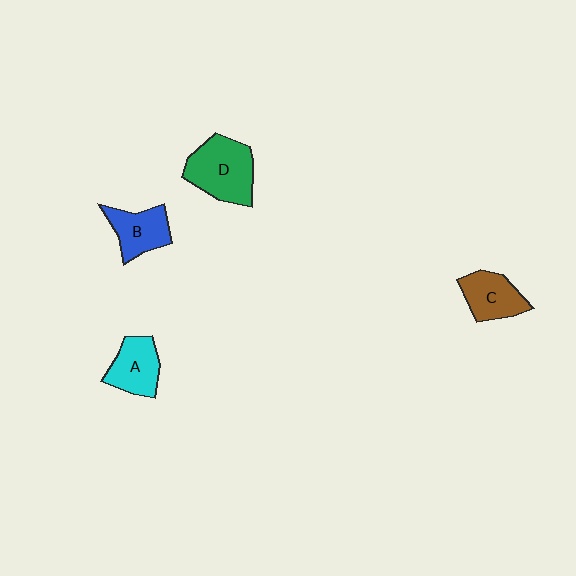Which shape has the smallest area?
Shape C (brown).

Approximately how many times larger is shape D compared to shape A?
Approximately 1.5 times.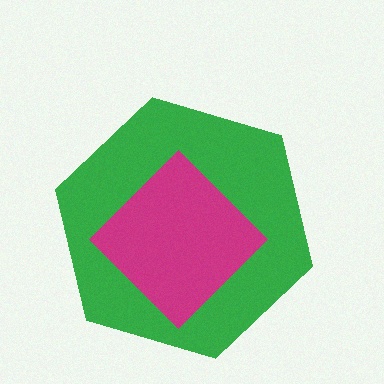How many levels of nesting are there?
2.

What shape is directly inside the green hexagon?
The magenta diamond.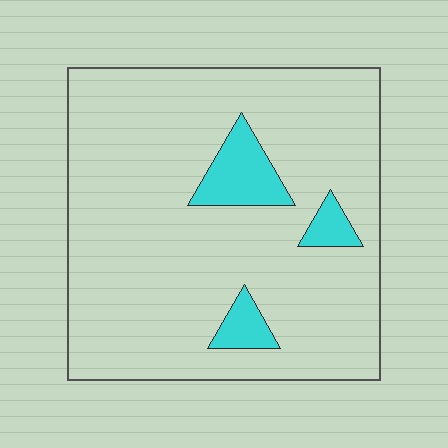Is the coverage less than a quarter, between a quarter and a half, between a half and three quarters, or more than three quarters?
Less than a quarter.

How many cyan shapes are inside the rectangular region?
3.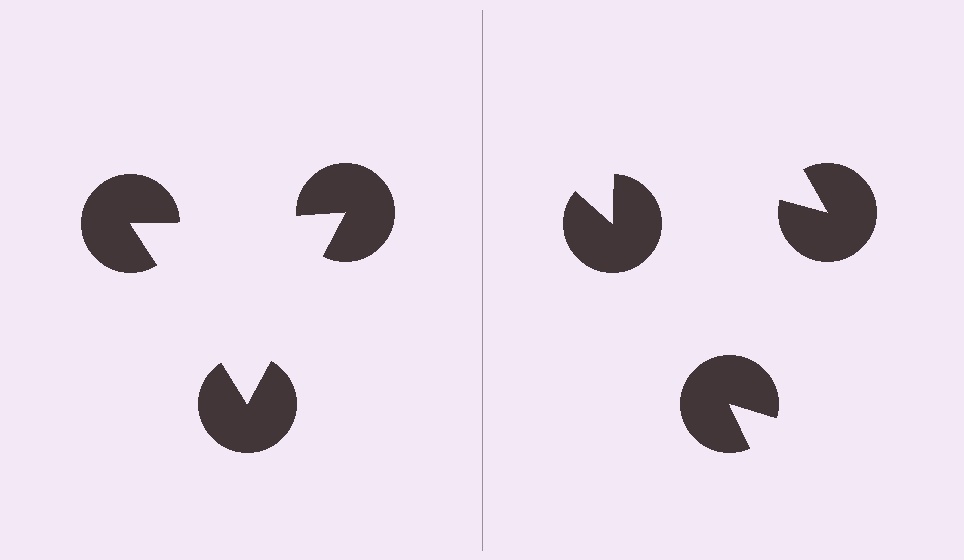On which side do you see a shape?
An illusory triangle appears on the left side. On the right side the wedge cuts are rotated, so no coherent shape forms.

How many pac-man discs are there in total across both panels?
6 — 3 on each side.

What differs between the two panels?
The pac-man discs are positioned identically on both sides; only the wedge orientations differ. On the left they align to a triangle; on the right they are misaligned.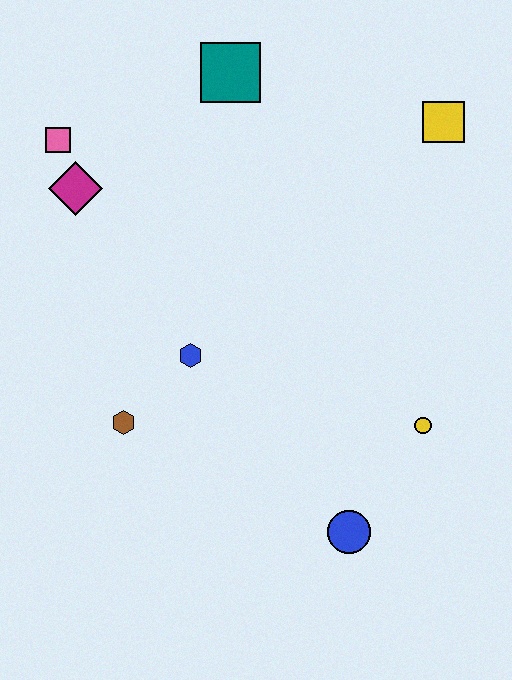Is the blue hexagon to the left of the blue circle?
Yes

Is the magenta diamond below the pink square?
Yes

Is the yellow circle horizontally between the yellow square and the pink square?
Yes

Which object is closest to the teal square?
The pink square is closest to the teal square.